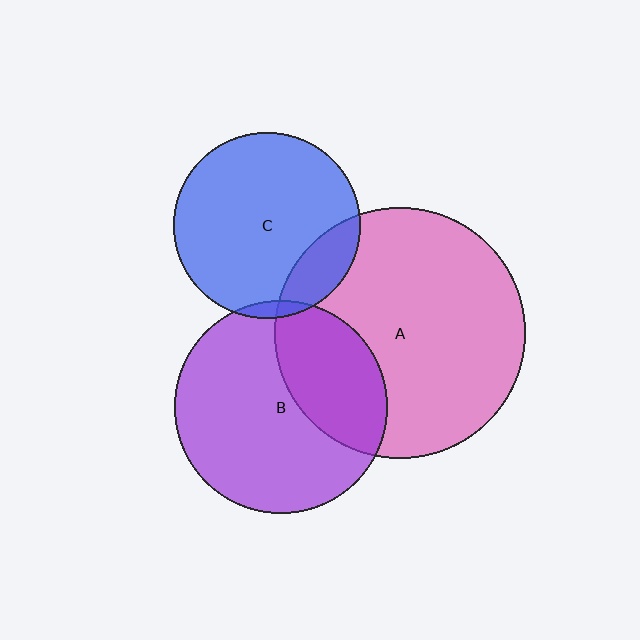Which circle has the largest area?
Circle A (pink).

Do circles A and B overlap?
Yes.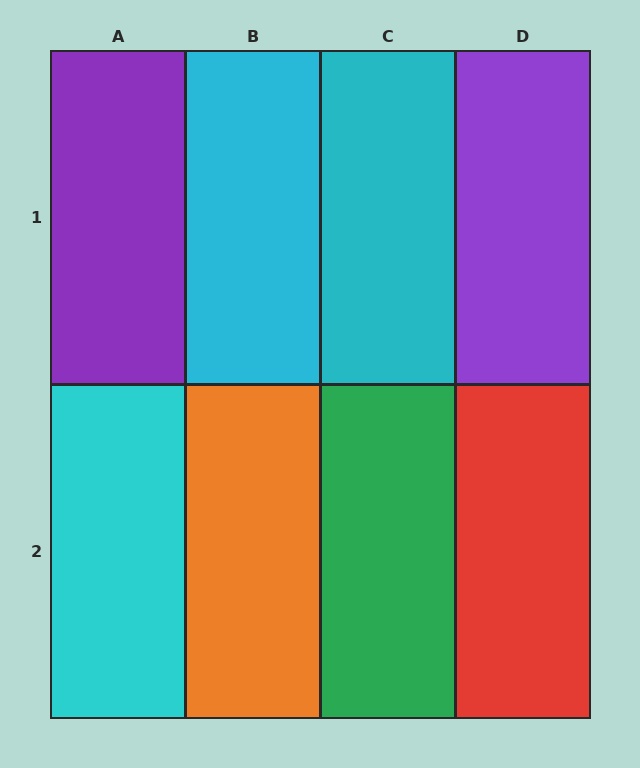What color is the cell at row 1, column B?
Cyan.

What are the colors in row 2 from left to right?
Cyan, orange, green, red.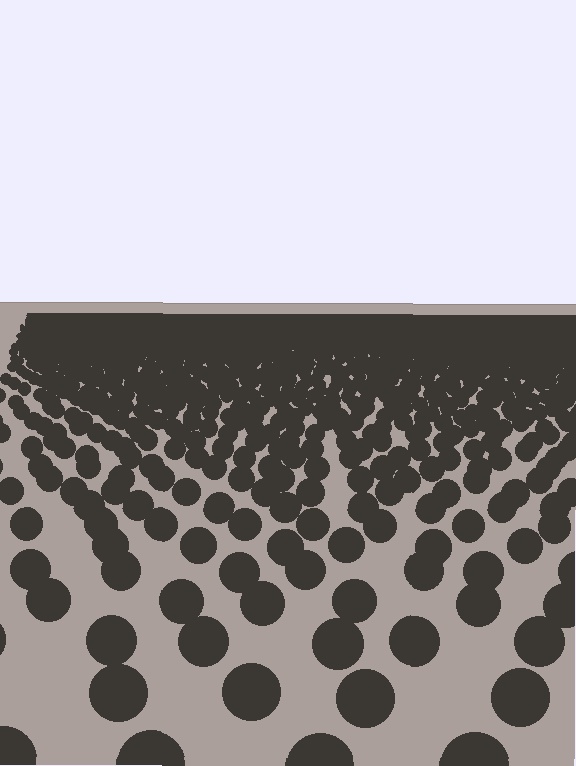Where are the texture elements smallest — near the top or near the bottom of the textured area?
Near the top.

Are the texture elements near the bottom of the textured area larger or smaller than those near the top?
Larger. Near the bottom, elements are closer to the viewer and appear at a bigger on-screen size.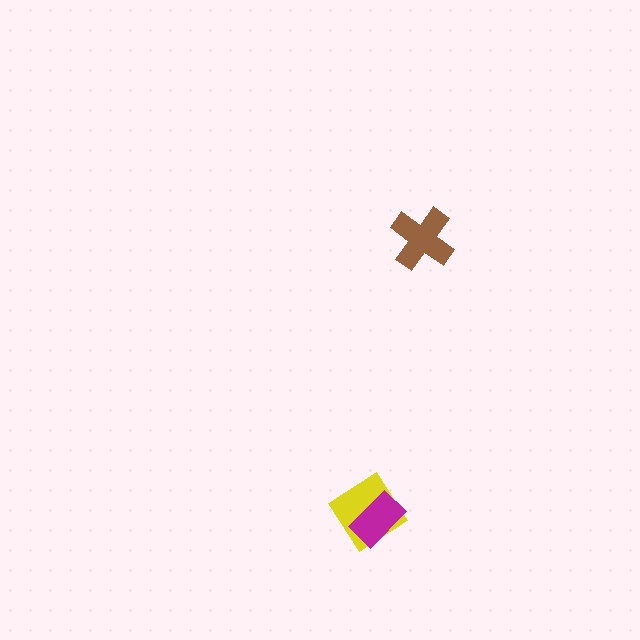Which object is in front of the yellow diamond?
The magenta rectangle is in front of the yellow diamond.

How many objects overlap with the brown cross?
0 objects overlap with the brown cross.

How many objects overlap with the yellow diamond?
1 object overlaps with the yellow diamond.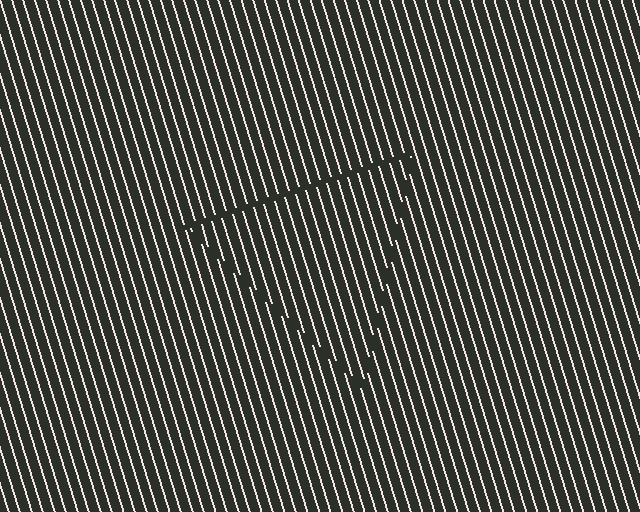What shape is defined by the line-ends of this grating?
An illusory triangle. The interior of the shape contains the same grating, shifted by half a period — the contour is defined by the phase discontinuity where line-ends from the inner and outer gratings abut.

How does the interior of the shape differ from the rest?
The interior of the shape contains the same grating, shifted by half a period — the contour is defined by the phase discontinuity where line-ends from the inner and outer gratings abut.